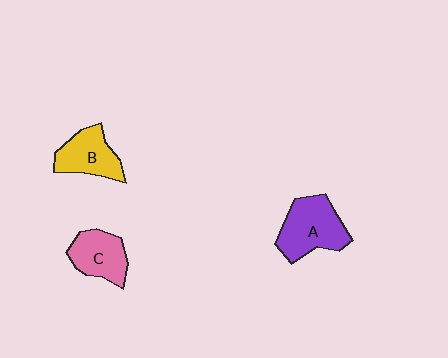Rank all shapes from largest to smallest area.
From largest to smallest: A (purple), B (yellow), C (pink).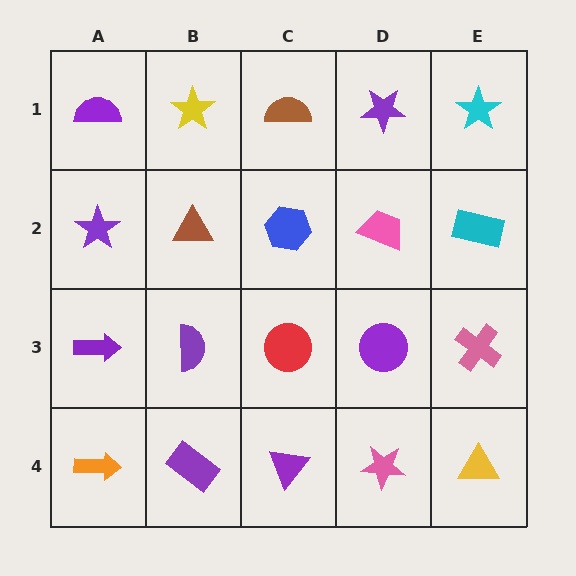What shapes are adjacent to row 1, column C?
A blue hexagon (row 2, column C), a yellow star (row 1, column B), a purple star (row 1, column D).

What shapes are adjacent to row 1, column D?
A pink trapezoid (row 2, column D), a brown semicircle (row 1, column C), a cyan star (row 1, column E).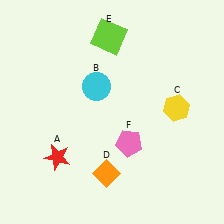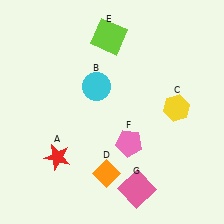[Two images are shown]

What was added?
A pink square (G) was added in Image 2.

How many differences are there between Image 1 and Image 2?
There is 1 difference between the two images.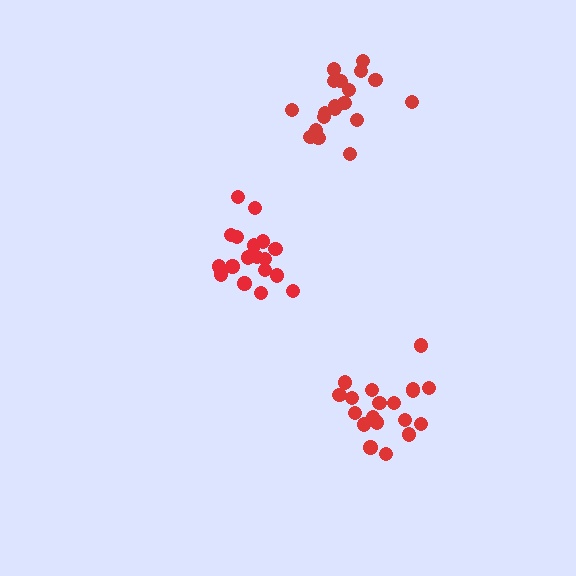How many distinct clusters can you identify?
There are 3 distinct clusters.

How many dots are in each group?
Group 1: 19 dots, Group 2: 18 dots, Group 3: 20 dots (57 total).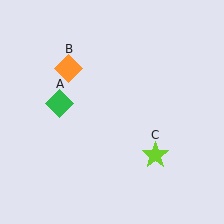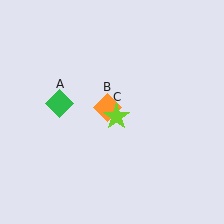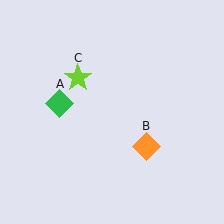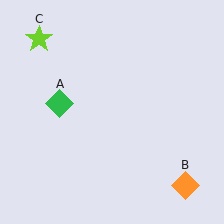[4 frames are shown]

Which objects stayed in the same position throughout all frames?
Green diamond (object A) remained stationary.